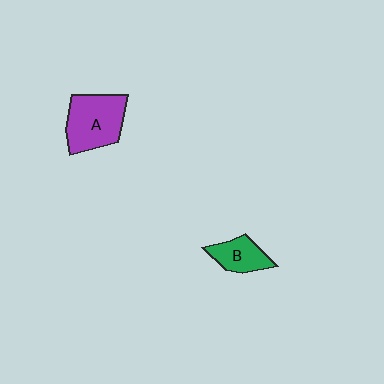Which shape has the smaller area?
Shape B (green).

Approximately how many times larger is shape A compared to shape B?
Approximately 1.8 times.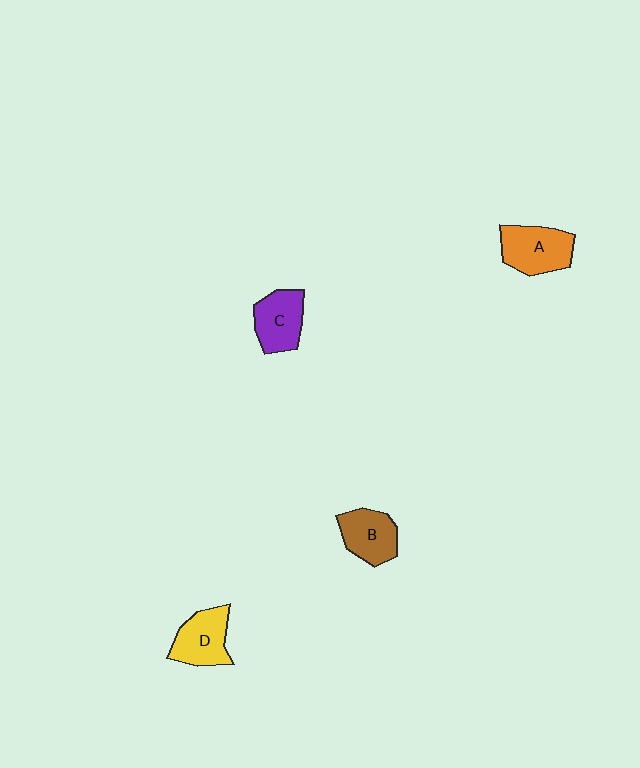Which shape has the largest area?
Shape A (orange).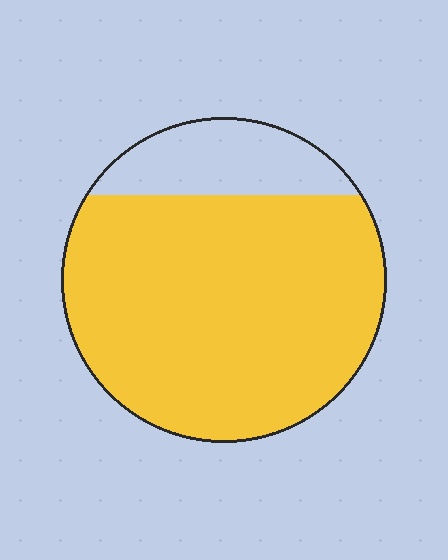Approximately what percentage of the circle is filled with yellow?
Approximately 80%.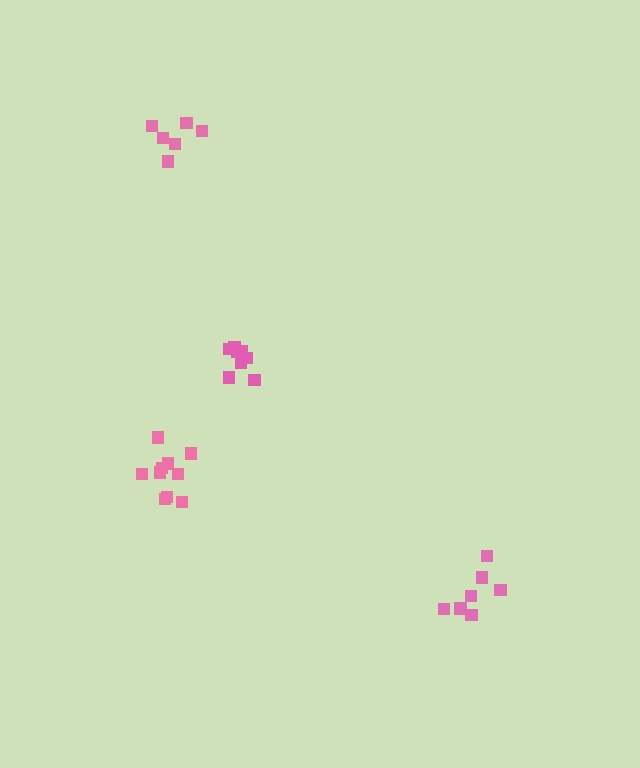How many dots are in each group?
Group 1: 7 dots, Group 2: 6 dots, Group 3: 10 dots, Group 4: 8 dots (31 total).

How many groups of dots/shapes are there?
There are 4 groups.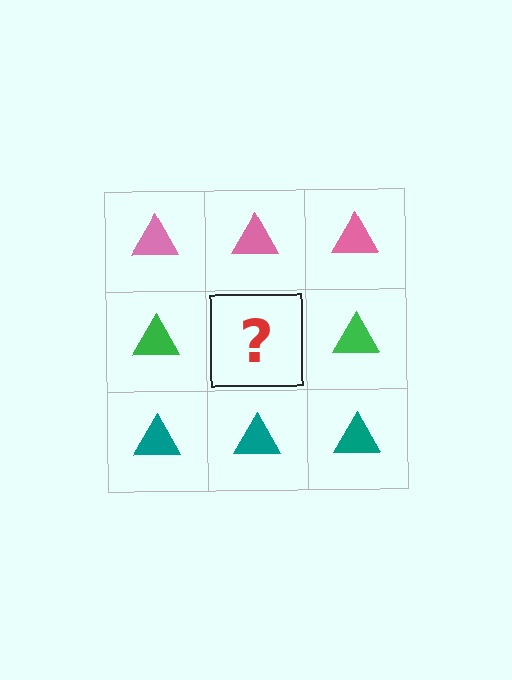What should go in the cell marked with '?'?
The missing cell should contain a green triangle.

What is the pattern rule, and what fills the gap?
The rule is that each row has a consistent color. The gap should be filled with a green triangle.